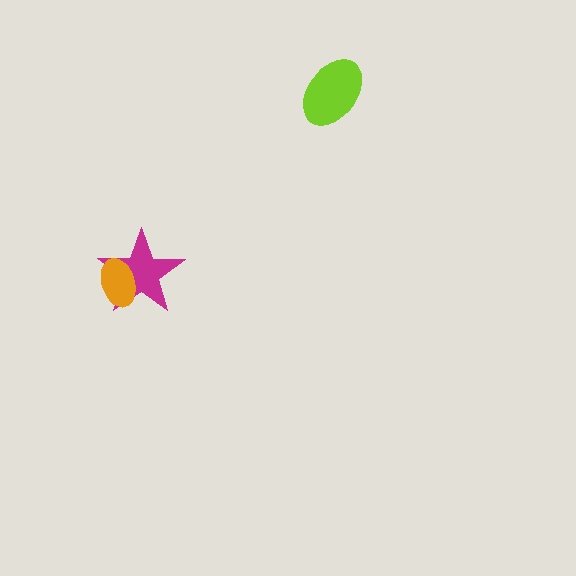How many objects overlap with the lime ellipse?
0 objects overlap with the lime ellipse.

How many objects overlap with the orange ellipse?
1 object overlaps with the orange ellipse.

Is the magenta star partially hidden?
Yes, it is partially covered by another shape.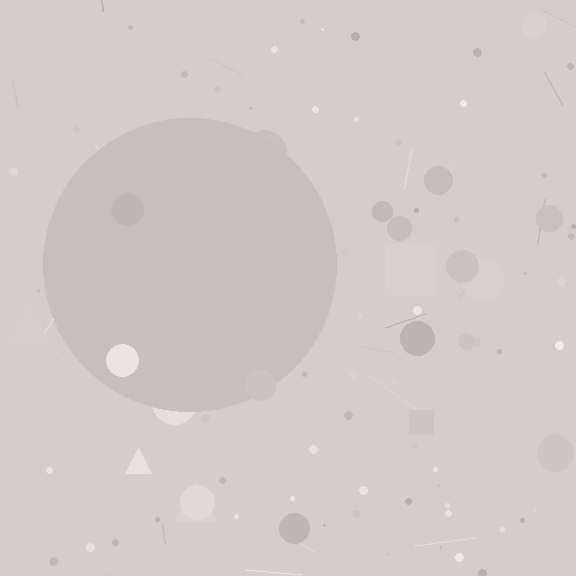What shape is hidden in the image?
A circle is hidden in the image.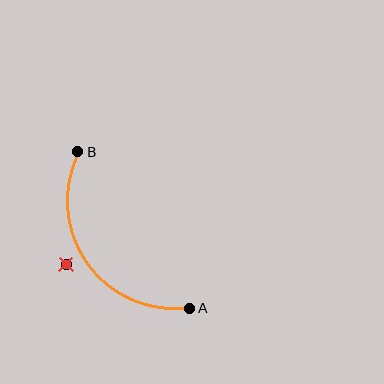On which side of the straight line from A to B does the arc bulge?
The arc bulges below and to the left of the straight line connecting A and B.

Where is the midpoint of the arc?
The arc midpoint is the point on the curve farthest from the straight line joining A and B. It sits below and to the left of that line.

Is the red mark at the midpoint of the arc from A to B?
No — the red mark does not lie on the arc at all. It sits slightly outside the curve.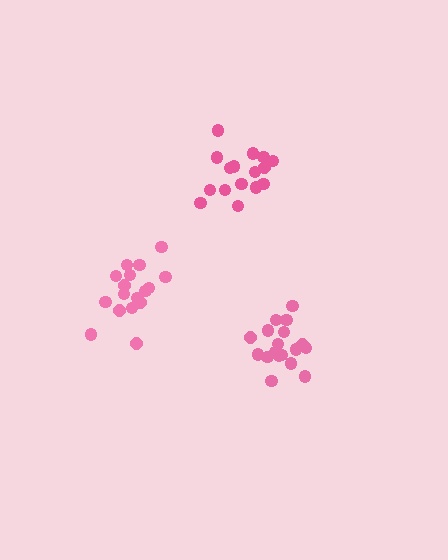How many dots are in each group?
Group 1: 20 dots, Group 2: 16 dots, Group 3: 17 dots (53 total).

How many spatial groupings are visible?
There are 3 spatial groupings.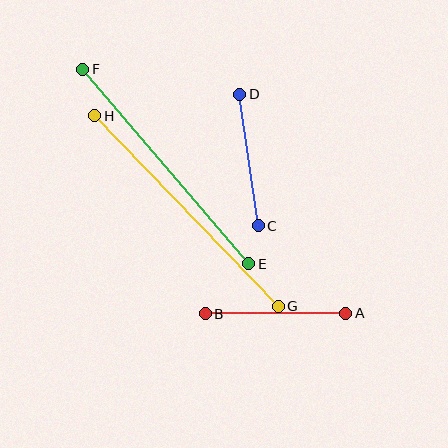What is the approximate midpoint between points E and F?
The midpoint is at approximately (166, 166) pixels.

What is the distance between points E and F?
The distance is approximately 256 pixels.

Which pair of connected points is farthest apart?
Points G and H are farthest apart.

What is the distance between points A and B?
The distance is approximately 140 pixels.